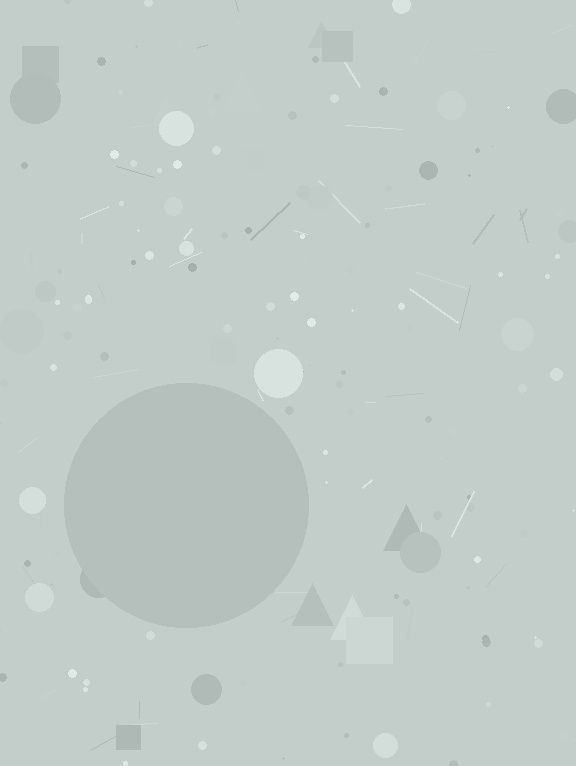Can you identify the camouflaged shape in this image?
The camouflaged shape is a circle.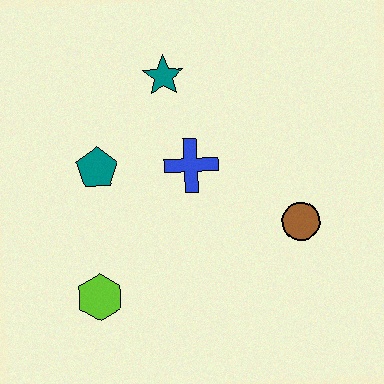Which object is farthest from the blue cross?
The lime hexagon is farthest from the blue cross.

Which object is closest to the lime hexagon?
The teal pentagon is closest to the lime hexagon.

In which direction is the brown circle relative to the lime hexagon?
The brown circle is to the right of the lime hexagon.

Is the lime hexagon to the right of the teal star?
No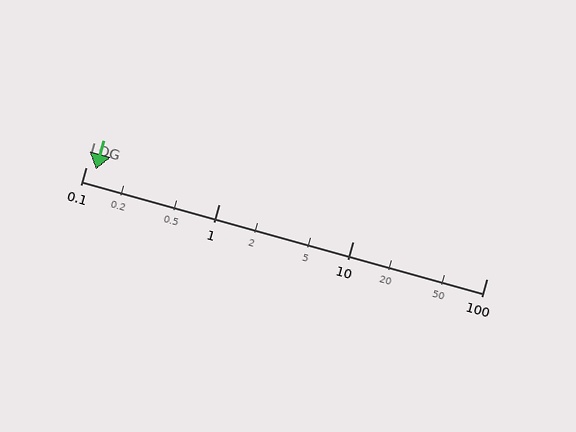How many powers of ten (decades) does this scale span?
The scale spans 3 decades, from 0.1 to 100.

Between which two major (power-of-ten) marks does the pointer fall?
The pointer is between 0.1 and 1.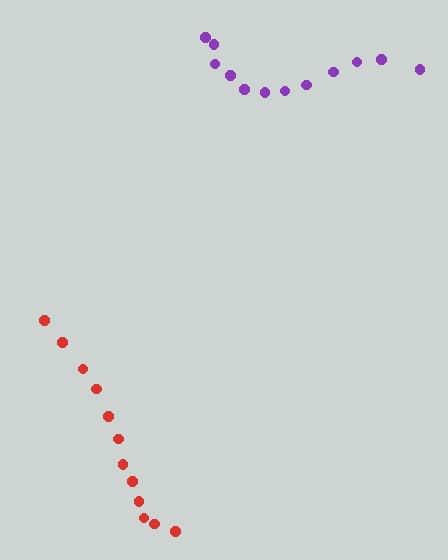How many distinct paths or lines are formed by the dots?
There are 2 distinct paths.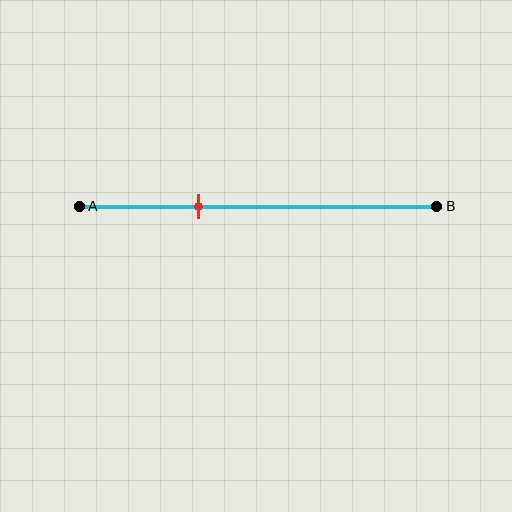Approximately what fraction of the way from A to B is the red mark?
The red mark is approximately 35% of the way from A to B.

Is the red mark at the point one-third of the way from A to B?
Yes, the mark is approximately at the one-third point.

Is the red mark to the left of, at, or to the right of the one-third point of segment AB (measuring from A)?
The red mark is approximately at the one-third point of segment AB.